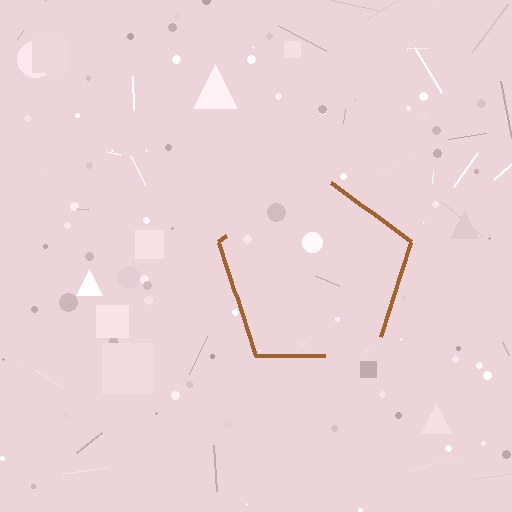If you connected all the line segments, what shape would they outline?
They would outline a pentagon.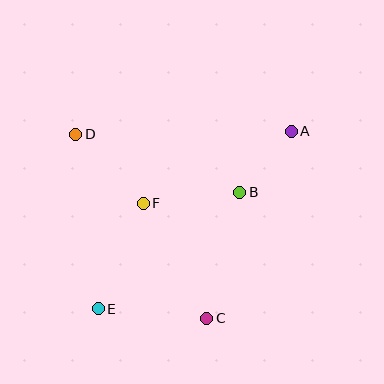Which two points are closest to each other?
Points A and B are closest to each other.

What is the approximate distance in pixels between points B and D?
The distance between B and D is approximately 174 pixels.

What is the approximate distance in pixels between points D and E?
The distance between D and E is approximately 176 pixels.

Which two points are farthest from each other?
Points A and E are farthest from each other.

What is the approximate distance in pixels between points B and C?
The distance between B and C is approximately 130 pixels.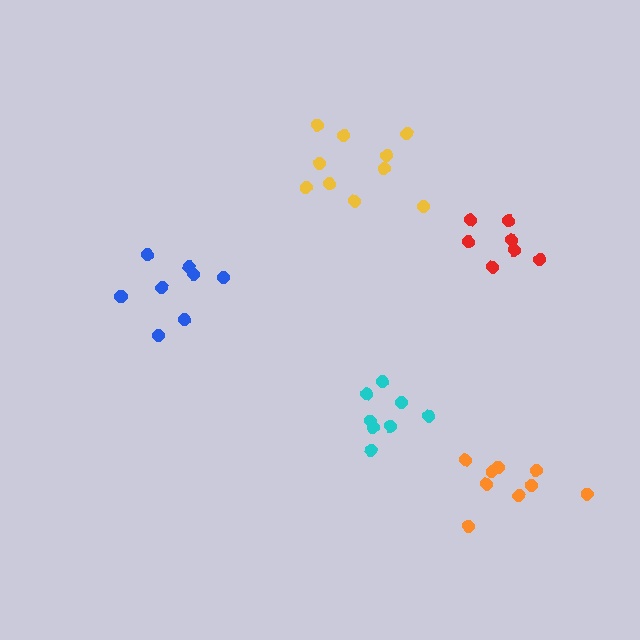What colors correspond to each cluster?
The clusters are colored: cyan, red, blue, orange, yellow.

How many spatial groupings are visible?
There are 5 spatial groupings.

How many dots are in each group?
Group 1: 8 dots, Group 2: 7 dots, Group 3: 8 dots, Group 4: 9 dots, Group 5: 10 dots (42 total).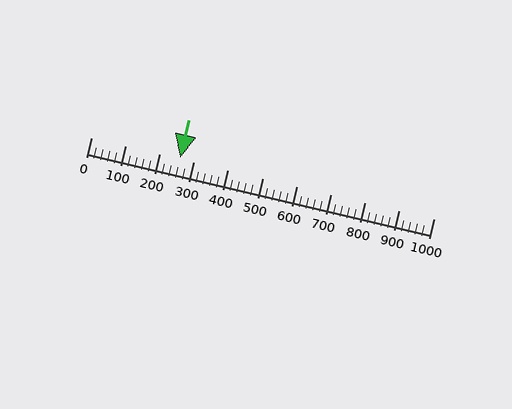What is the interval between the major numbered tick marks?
The major tick marks are spaced 100 units apart.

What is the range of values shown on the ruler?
The ruler shows values from 0 to 1000.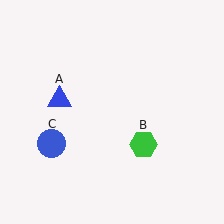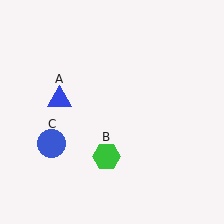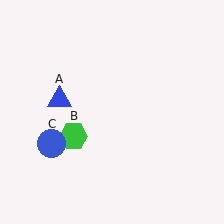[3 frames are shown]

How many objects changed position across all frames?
1 object changed position: green hexagon (object B).